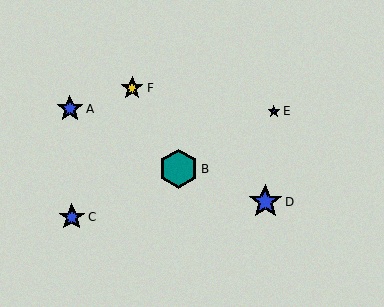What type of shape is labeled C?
Shape C is a blue star.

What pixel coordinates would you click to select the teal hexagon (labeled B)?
Click at (179, 169) to select the teal hexagon B.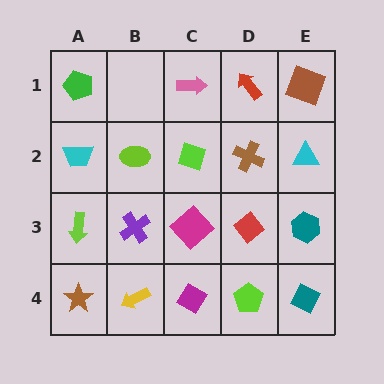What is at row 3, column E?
A teal hexagon.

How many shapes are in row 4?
5 shapes.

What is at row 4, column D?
A lime pentagon.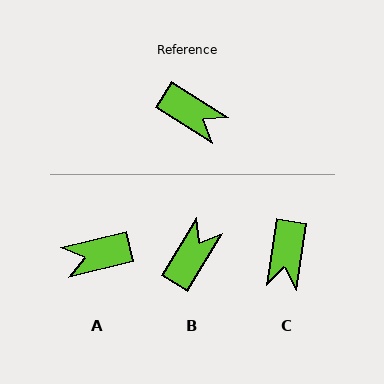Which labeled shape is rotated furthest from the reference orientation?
A, about 134 degrees away.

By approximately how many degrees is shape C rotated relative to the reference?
Approximately 67 degrees clockwise.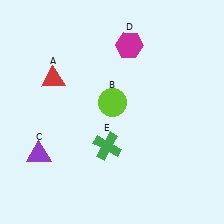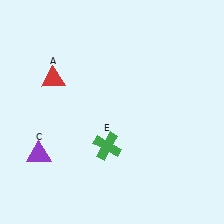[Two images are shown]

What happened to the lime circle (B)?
The lime circle (B) was removed in Image 2. It was in the top-right area of Image 1.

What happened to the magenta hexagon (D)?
The magenta hexagon (D) was removed in Image 2. It was in the top-right area of Image 1.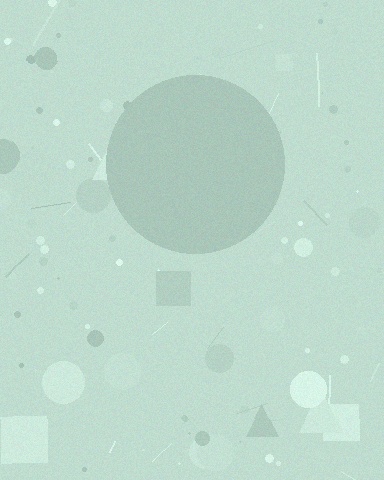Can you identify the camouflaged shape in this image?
The camouflaged shape is a circle.